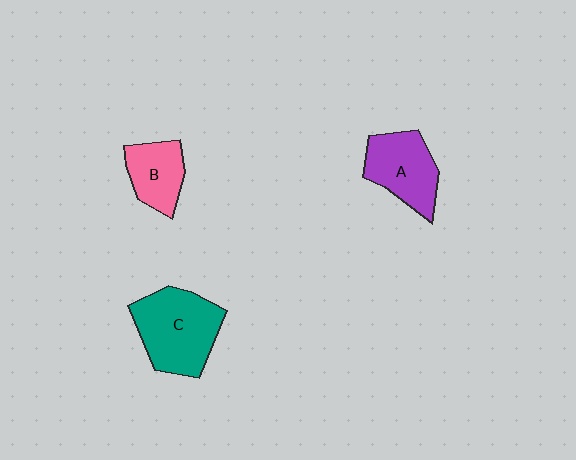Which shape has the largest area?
Shape C (teal).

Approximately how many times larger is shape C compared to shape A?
Approximately 1.3 times.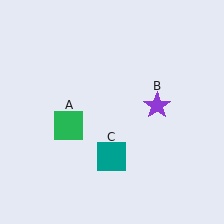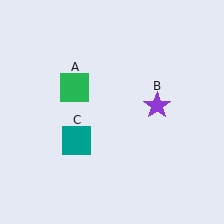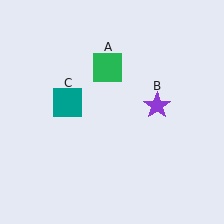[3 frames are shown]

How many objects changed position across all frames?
2 objects changed position: green square (object A), teal square (object C).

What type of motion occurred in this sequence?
The green square (object A), teal square (object C) rotated clockwise around the center of the scene.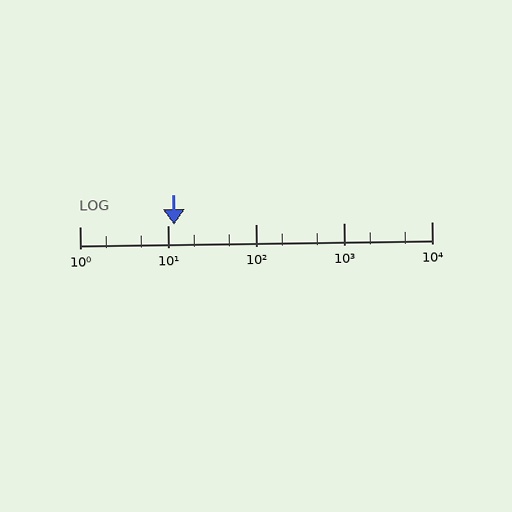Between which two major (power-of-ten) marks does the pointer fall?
The pointer is between 10 and 100.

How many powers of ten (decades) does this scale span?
The scale spans 4 decades, from 1 to 10000.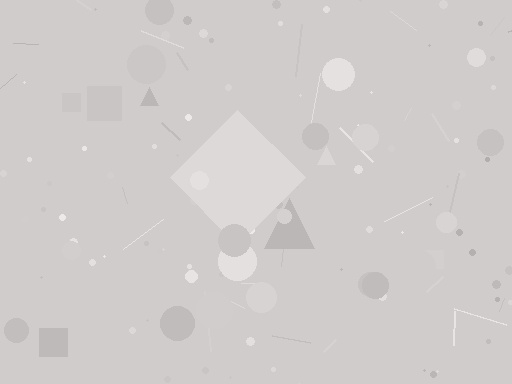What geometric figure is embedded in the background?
A diamond is embedded in the background.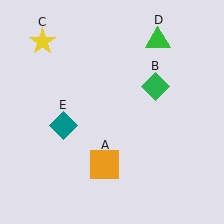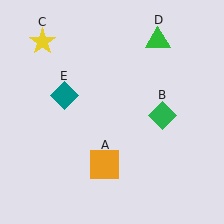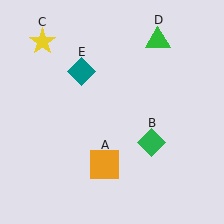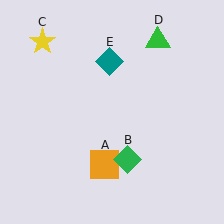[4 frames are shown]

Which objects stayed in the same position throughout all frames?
Orange square (object A) and yellow star (object C) and green triangle (object D) remained stationary.